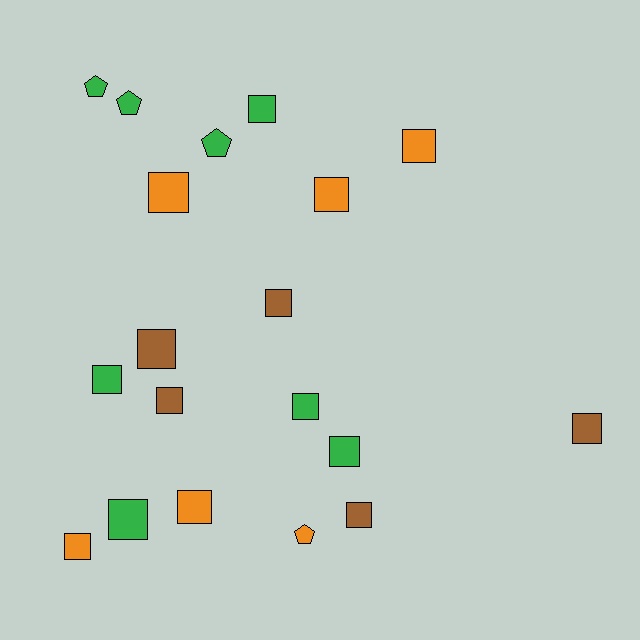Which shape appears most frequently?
Square, with 15 objects.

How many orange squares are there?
There are 5 orange squares.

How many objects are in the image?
There are 19 objects.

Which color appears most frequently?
Green, with 8 objects.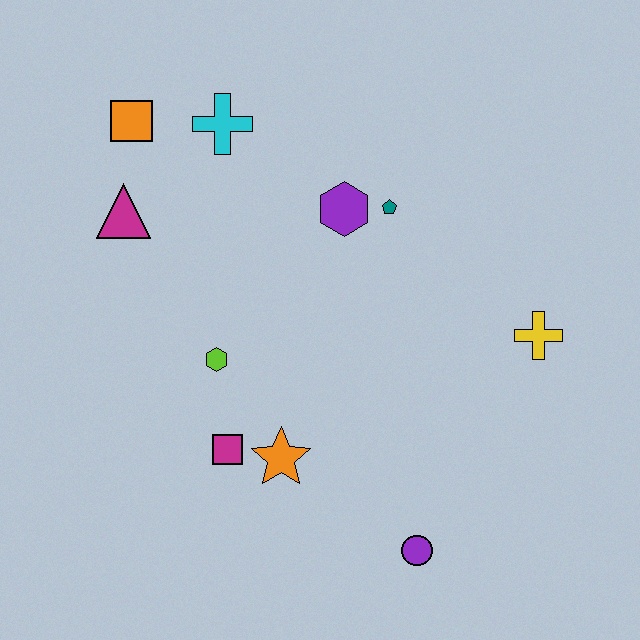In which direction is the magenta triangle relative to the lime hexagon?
The magenta triangle is above the lime hexagon.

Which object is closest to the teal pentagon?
The purple hexagon is closest to the teal pentagon.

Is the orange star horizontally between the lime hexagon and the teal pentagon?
Yes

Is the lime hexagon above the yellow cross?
No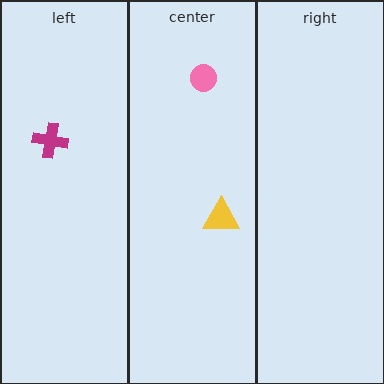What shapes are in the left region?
The magenta cross.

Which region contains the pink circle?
The center region.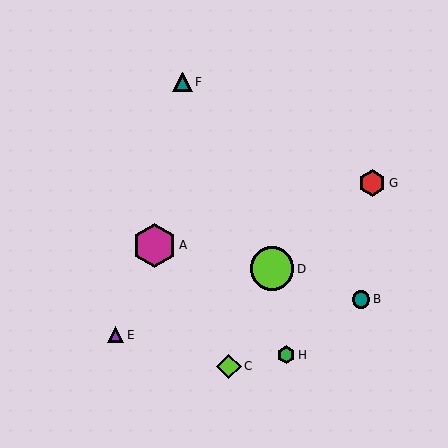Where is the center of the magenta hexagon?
The center of the magenta hexagon is at (155, 245).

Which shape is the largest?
The lime circle (labeled D) is the largest.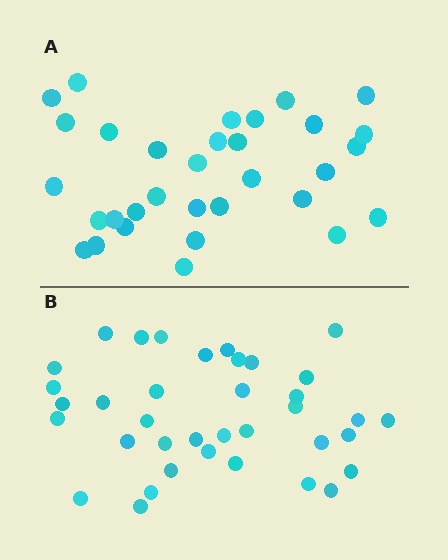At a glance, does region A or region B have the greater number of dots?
Region B (the bottom region) has more dots.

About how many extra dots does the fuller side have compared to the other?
Region B has about 5 more dots than region A.